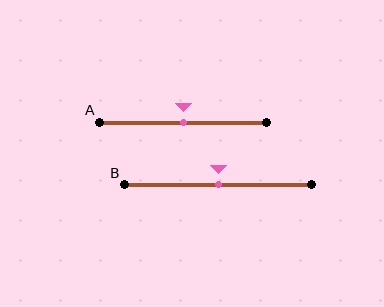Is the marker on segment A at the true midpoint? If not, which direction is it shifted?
Yes, the marker on segment A is at the true midpoint.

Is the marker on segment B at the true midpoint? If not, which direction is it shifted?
Yes, the marker on segment B is at the true midpoint.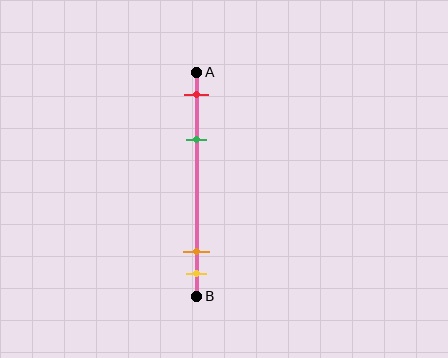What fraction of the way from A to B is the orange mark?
The orange mark is approximately 80% (0.8) of the way from A to B.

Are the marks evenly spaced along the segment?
No, the marks are not evenly spaced.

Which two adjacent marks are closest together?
The orange and yellow marks are the closest adjacent pair.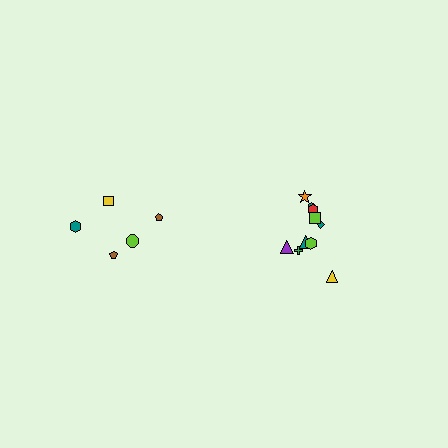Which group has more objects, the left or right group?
The right group.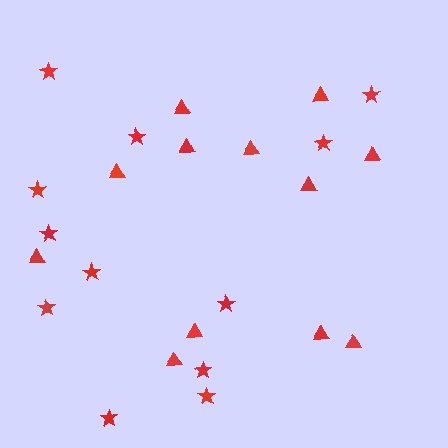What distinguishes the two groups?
There are 2 groups: one group of stars (12) and one group of triangles (12).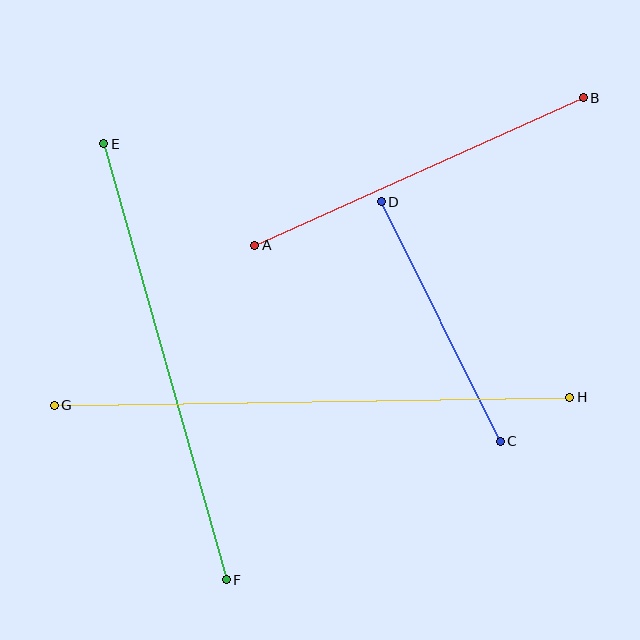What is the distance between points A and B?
The distance is approximately 360 pixels.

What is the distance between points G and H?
The distance is approximately 515 pixels.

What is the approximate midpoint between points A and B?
The midpoint is at approximately (419, 171) pixels.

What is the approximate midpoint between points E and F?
The midpoint is at approximately (165, 362) pixels.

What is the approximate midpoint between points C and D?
The midpoint is at approximately (441, 321) pixels.